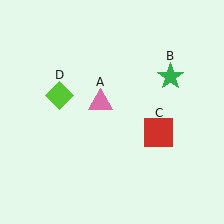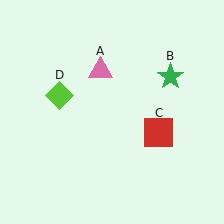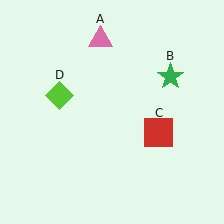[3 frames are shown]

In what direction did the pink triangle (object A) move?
The pink triangle (object A) moved up.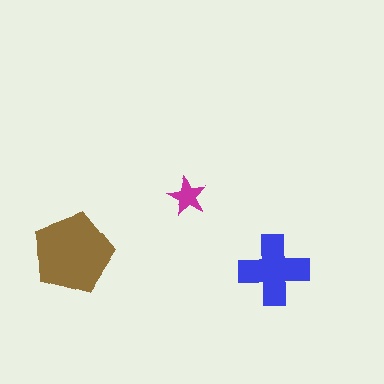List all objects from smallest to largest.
The magenta star, the blue cross, the brown pentagon.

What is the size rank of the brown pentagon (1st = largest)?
1st.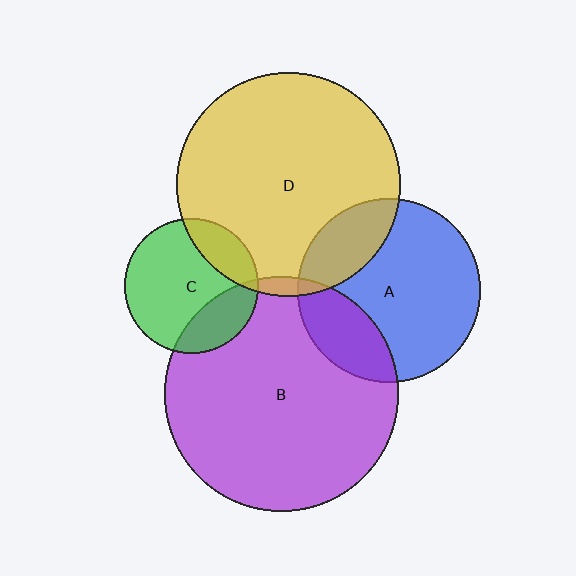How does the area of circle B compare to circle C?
Approximately 3.1 times.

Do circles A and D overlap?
Yes.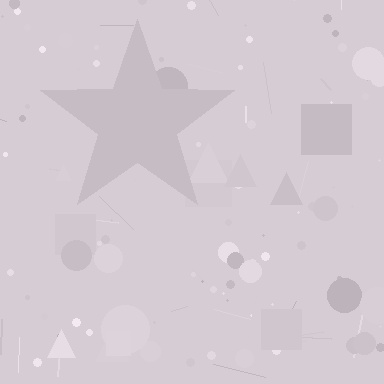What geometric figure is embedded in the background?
A star is embedded in the background.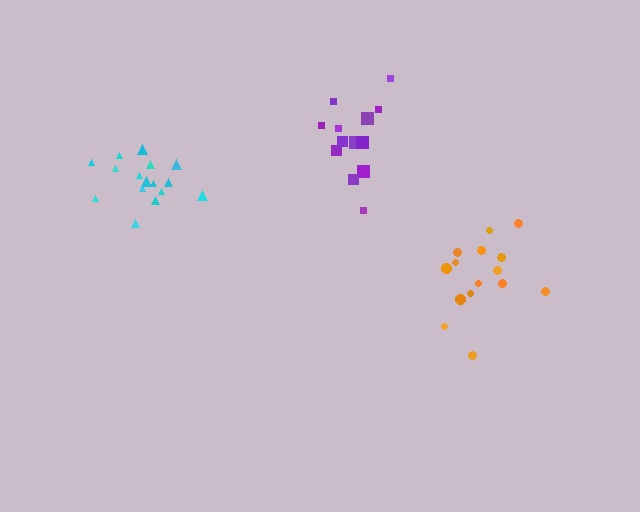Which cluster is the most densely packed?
Cyan.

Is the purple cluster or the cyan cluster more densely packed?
Cyan.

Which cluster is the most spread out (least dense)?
Purple.